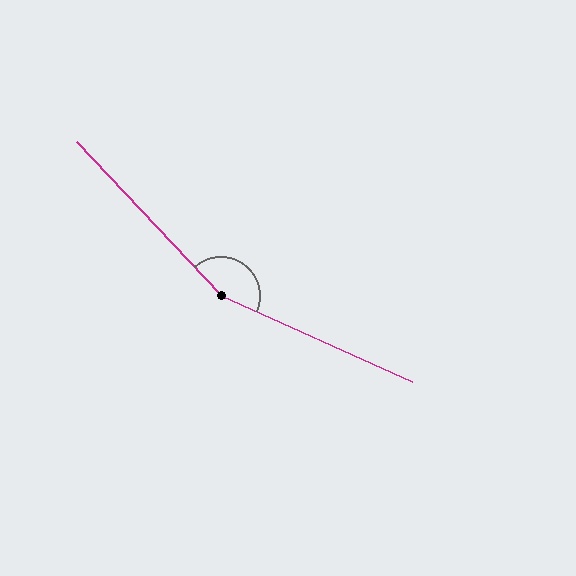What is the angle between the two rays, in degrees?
Approximately 157 degrees.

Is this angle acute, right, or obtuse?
It is obtuse.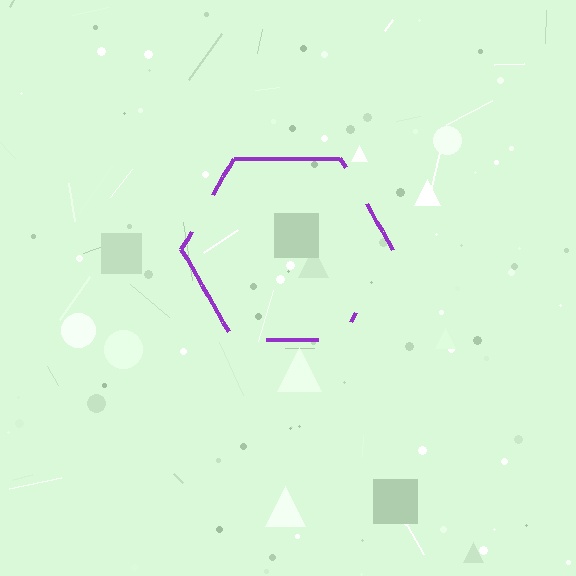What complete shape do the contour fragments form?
The contour fragments form a hexagon.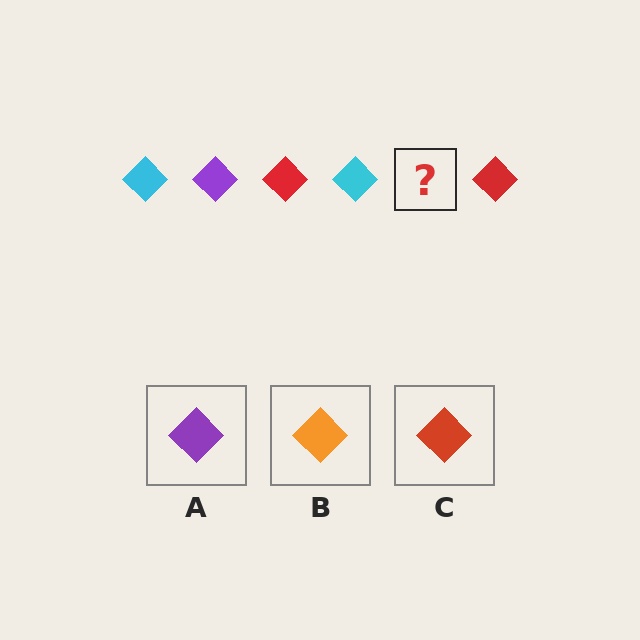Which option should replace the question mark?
Option A.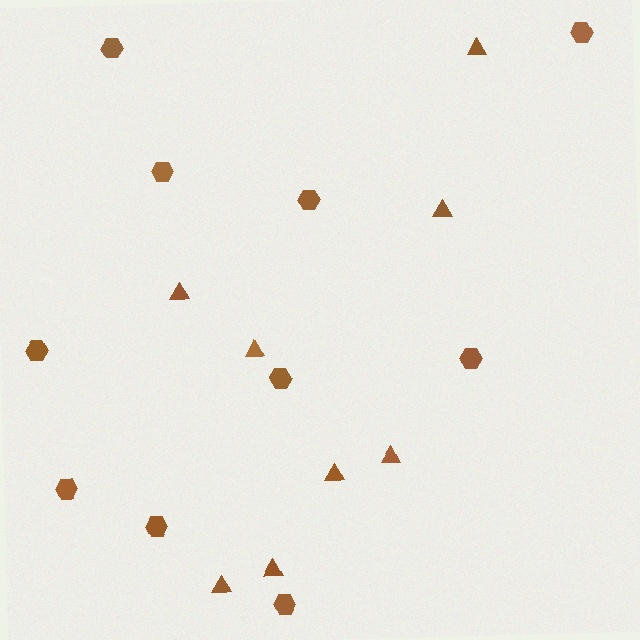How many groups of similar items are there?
There are 2 groups: one group of hexagons (10) and one group of triangles (8).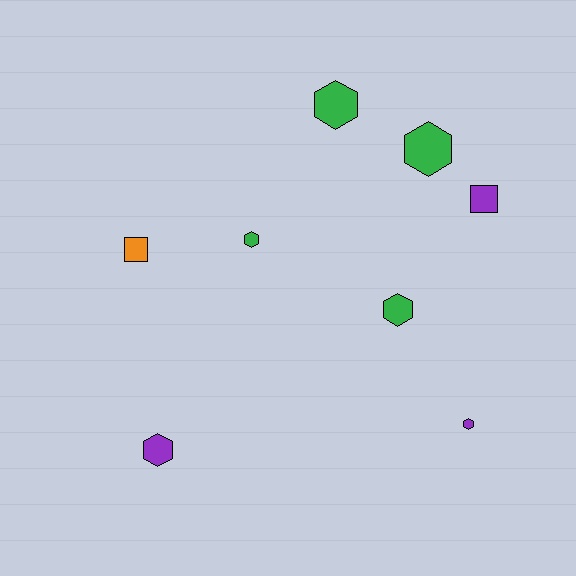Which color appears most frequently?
Green, with 4 objects.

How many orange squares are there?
There is 1 orange square.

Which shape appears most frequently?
Hexagon, with 6 objects.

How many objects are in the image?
There are 8 objects.